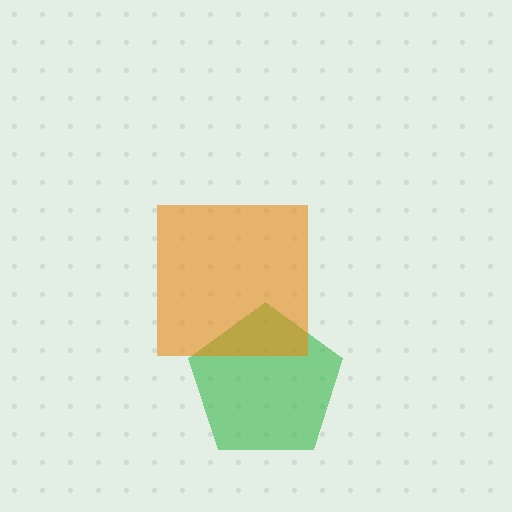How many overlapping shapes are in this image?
There are 2 overlapping shapes in the image.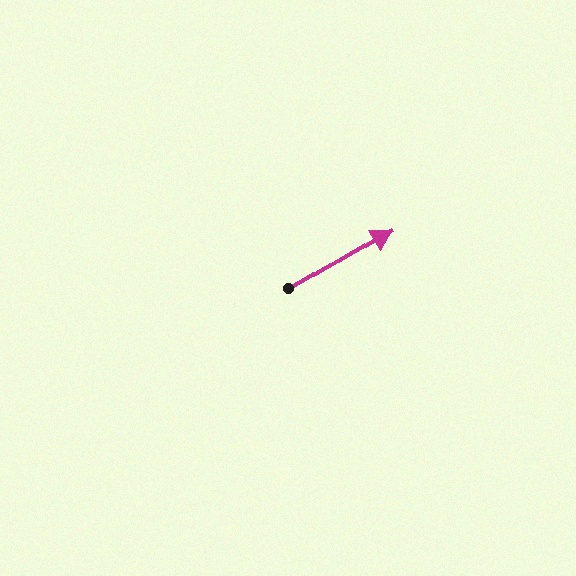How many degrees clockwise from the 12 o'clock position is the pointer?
Approximately 60 degrees.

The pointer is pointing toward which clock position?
Roughly 2 o'clock.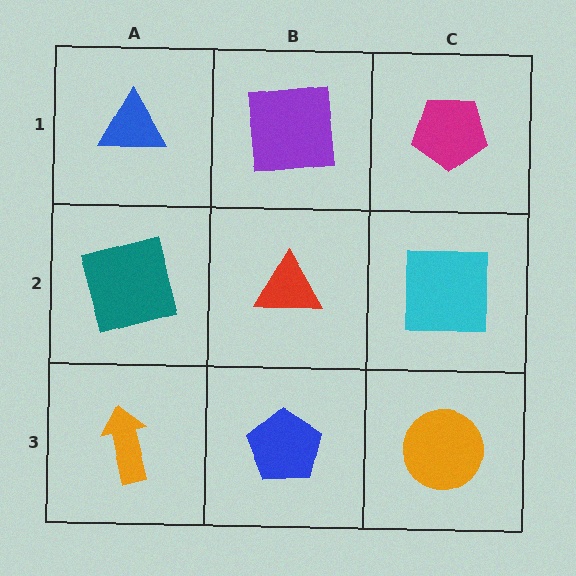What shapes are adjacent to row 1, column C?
A cyan square (row 2, column C), a purple square (row 1, column B).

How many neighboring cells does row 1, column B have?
3.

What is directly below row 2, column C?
An orange circle.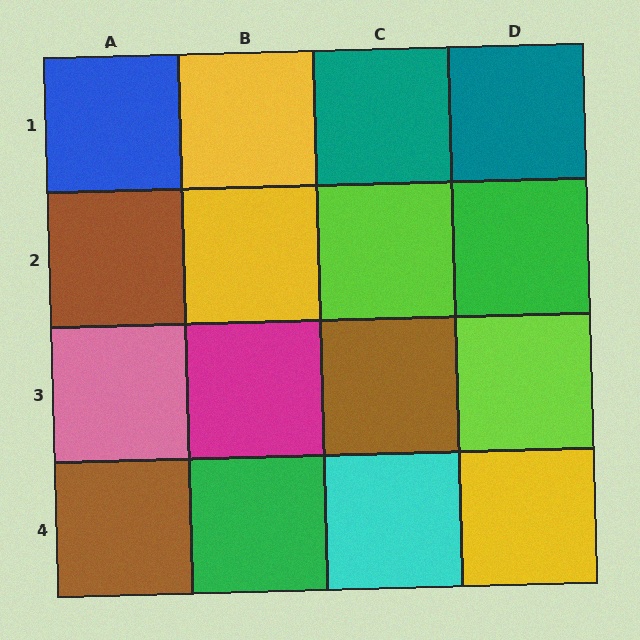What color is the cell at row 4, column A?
Brown.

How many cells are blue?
1 cell is blue.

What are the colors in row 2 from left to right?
Brown, yellow, lime, green.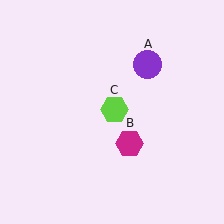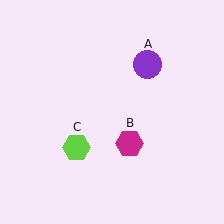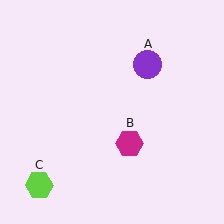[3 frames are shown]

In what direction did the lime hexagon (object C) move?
The lime hexagon (object C) moved down and to the left.